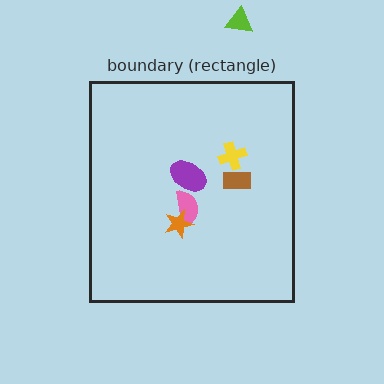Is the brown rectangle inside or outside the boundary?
Inside.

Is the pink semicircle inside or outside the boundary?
Inside.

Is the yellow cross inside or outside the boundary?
Inside.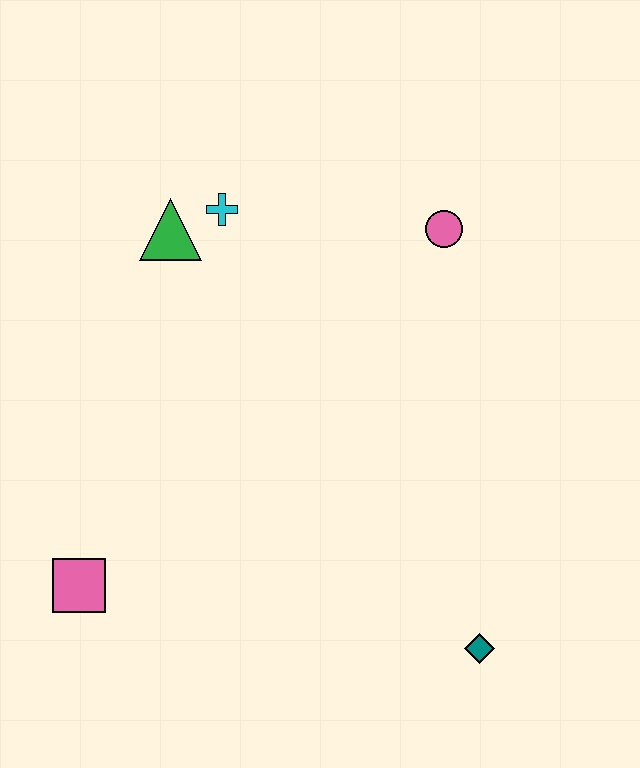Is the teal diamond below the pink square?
Yes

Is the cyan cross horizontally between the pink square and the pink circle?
Yes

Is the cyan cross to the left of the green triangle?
No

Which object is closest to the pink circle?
The cyan cross is closest to the pink circle.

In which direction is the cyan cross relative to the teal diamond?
The cyan cross is above the teal diamond.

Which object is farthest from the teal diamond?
The green triangle is farthest from the teal diamond.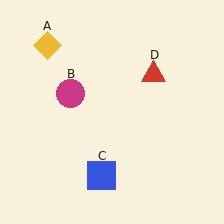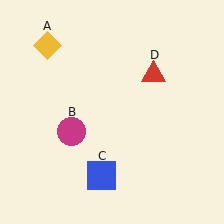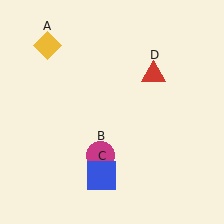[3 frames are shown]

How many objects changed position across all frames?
1 object changed position: magenta circle (object B).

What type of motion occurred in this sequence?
The magenta circle (object B) rotated counterclockwise around the center of the scene.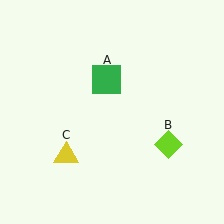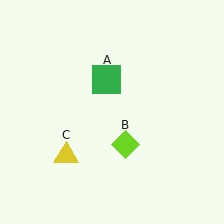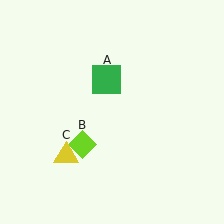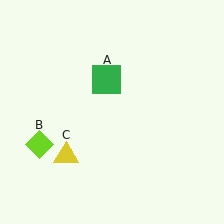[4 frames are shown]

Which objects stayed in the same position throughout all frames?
Green square (object A) and yellow triangle (object C) remained stationary.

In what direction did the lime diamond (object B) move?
The lime diamond (object B) moved left.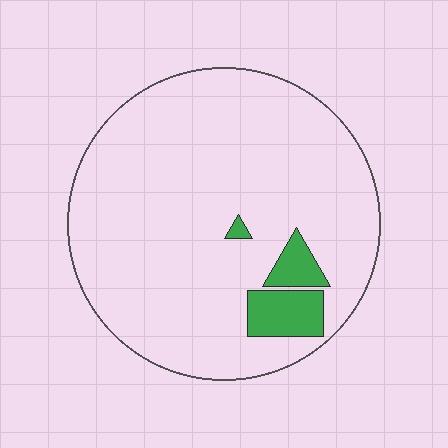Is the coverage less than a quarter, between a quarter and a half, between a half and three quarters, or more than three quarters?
Less than a quarter.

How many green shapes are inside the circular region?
3.